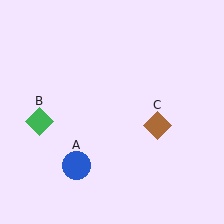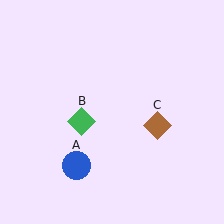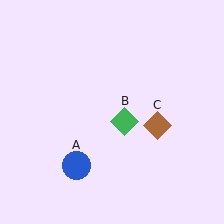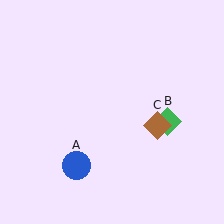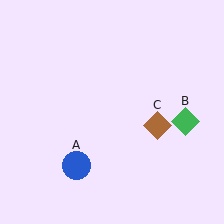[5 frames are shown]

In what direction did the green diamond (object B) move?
The green diamond (object B) moved right.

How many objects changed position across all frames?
1 object changed position: green diamond (object B).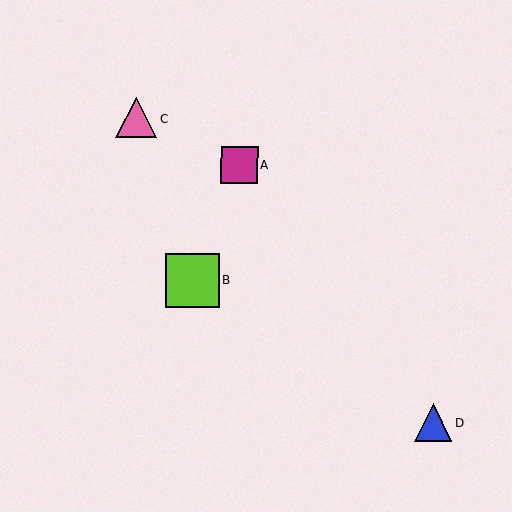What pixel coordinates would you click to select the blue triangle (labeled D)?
Click at (433, 423) to select the blue triangle D.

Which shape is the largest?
The lime square (labeled B) is the largest.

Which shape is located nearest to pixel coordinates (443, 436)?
The blue triangle (labeled D) at (433, 423) is nearest to that location.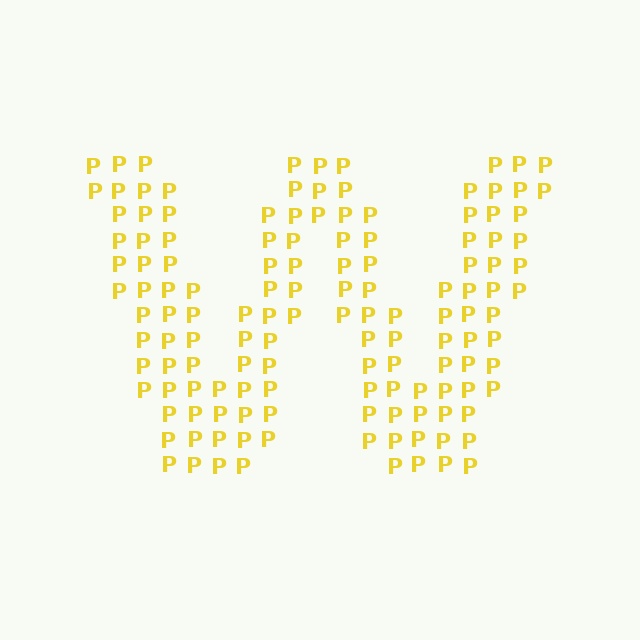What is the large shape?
The large shape is the letter W.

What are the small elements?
The small elements are letter P's.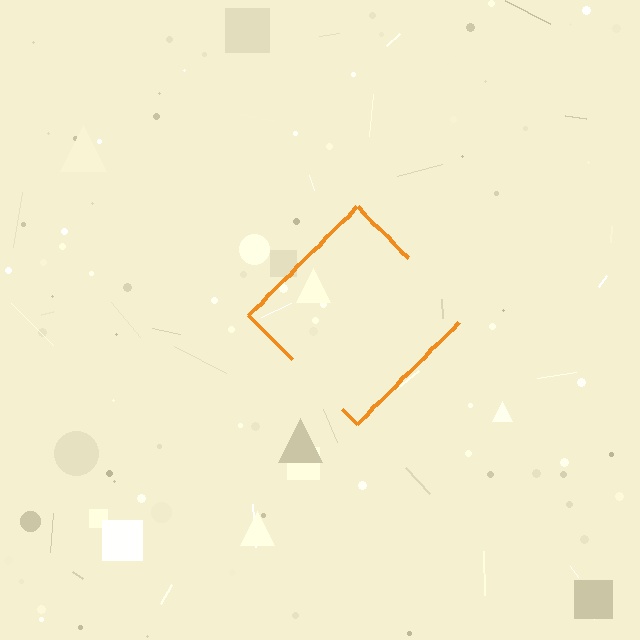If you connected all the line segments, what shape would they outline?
They would outline a diamond.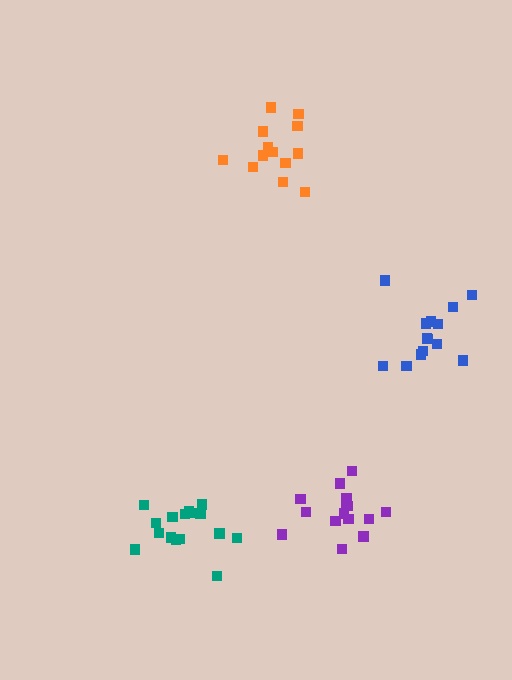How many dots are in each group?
Group 1: 16 dots, Group 2: 13 dots, Group 3: 14 dots, Group 4: 16 dots (59 total).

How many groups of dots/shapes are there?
There are 4 groups.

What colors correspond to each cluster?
The clusters are colored: purple, orange, blue, teal.